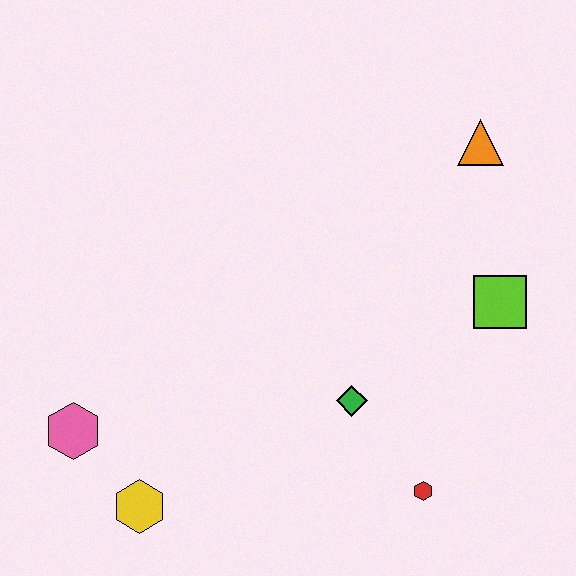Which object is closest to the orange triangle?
The lime square is closest to the orange triangle.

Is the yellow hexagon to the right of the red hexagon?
No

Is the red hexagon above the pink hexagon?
No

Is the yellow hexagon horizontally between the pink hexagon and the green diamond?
Yes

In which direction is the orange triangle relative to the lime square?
The orange triangle is above the lime square.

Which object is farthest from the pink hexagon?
The orange triangle is farthest from the pink hexagon.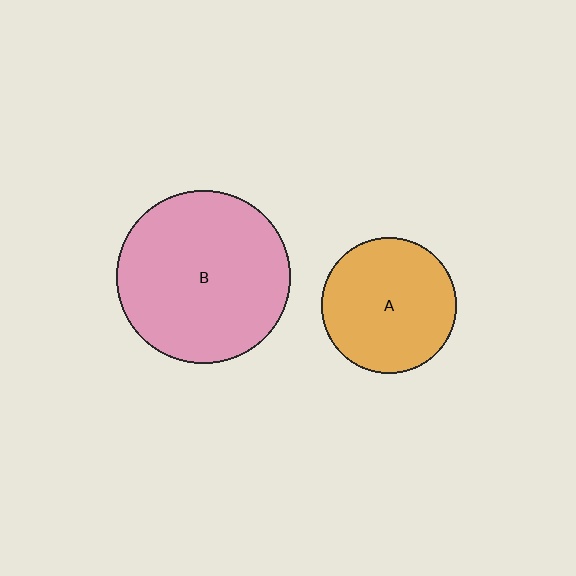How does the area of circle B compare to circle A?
Approximately 1.6 times.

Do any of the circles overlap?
No, none of the circles overlap.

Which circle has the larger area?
Circle B (pink).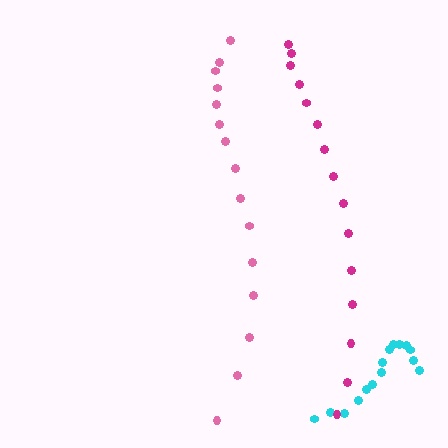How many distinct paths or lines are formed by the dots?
There are 3 distinct paths.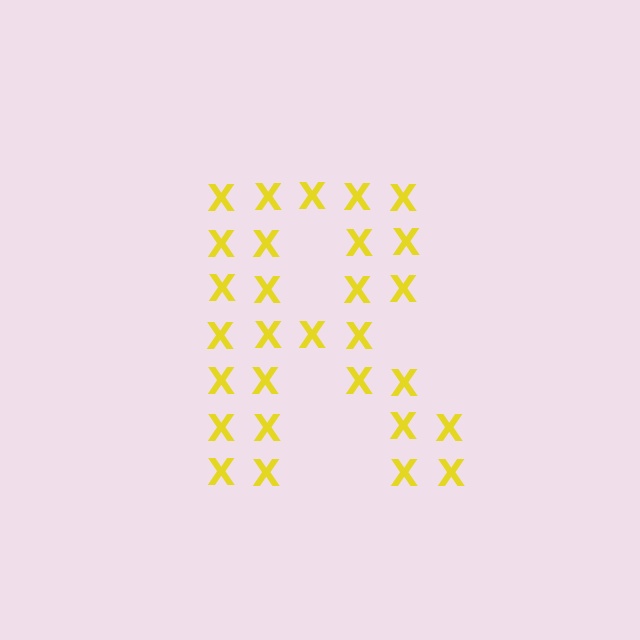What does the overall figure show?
The overall figure shows the letter R.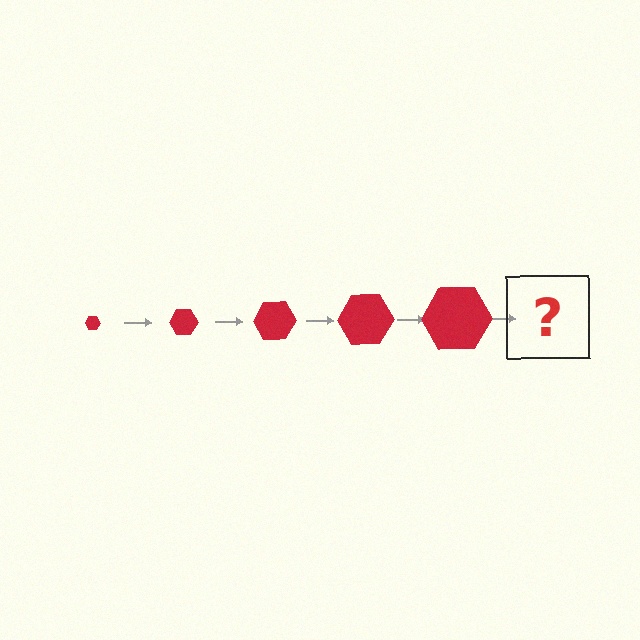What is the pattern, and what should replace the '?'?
The pattern is that the hexagon gets progressively larger each step. The '?' should be a red hexagon, larger than the previous one.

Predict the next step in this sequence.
The next step is a red hexagon, larger than the previous one.